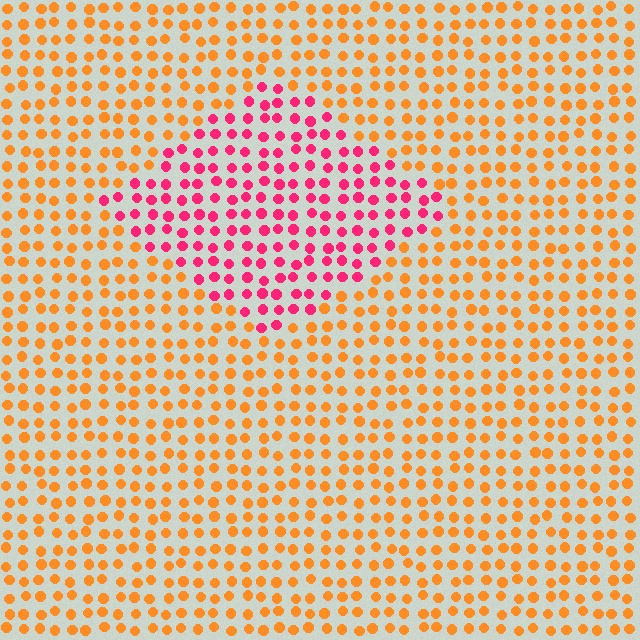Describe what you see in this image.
The image is filled with small orange elements in a uniform arrangement. A diamond-shaped region is visible where the elements are tinted to a slightly different hue, forming a subtle color boundary.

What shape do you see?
I see a diamond.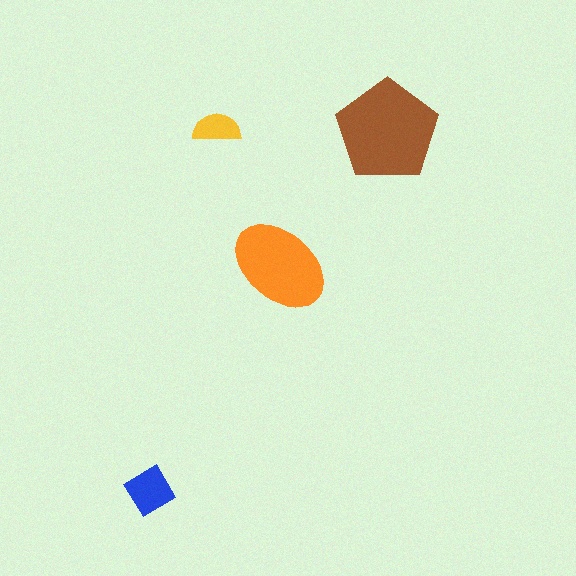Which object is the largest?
The brown pentagon.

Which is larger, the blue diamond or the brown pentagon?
The brown pentagon.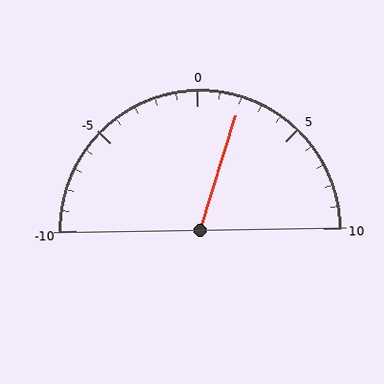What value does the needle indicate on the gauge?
The needle indicates approximately 2.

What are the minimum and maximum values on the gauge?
The gauge ranges from -10 to 10.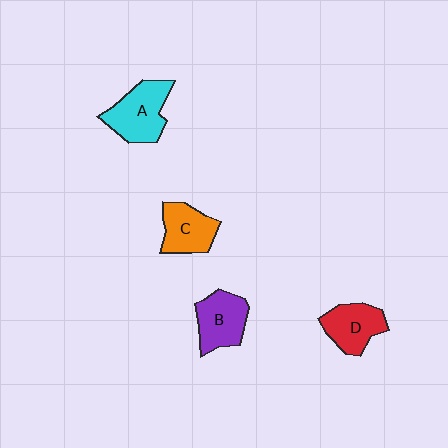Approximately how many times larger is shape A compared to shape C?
Approximately 1.2 times.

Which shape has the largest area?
Shape A (cyan).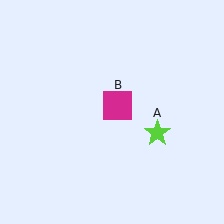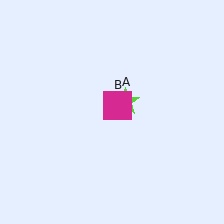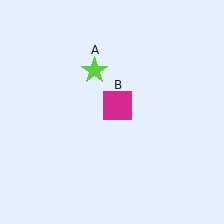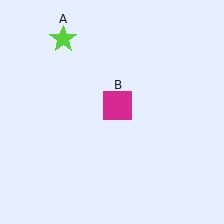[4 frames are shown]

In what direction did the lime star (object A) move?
The lime star (object A) moved up and to the left.